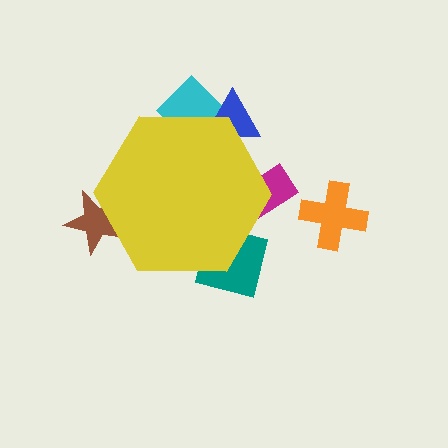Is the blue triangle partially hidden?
Yes, the blue triangle is partially hidden behind the yellow hexagon.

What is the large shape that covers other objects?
A yellow hexagon.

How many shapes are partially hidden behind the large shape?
5 shapes are partially hidden.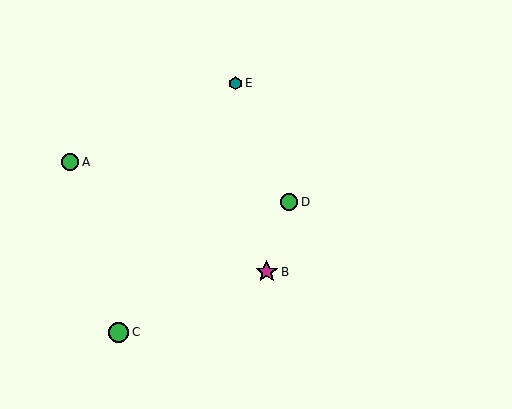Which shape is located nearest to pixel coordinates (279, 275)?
The magenta star (labeled B) at (267, 272) is nearest to that location.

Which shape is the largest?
The magenta star (labeled B) is the largest.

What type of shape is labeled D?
Shape D is a green circle.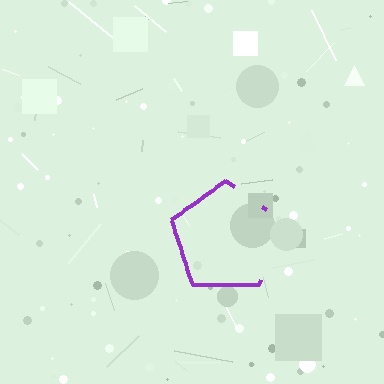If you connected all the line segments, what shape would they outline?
They would outline a pentagon.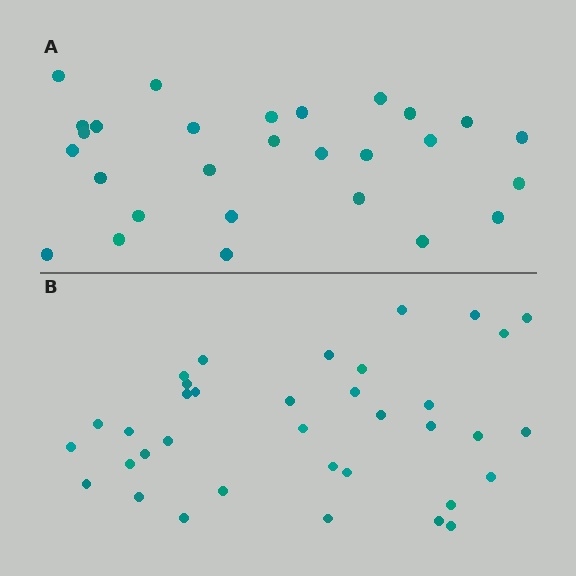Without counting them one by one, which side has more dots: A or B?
Region B (the bottom region) has more dots.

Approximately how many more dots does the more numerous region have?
Region B has roughly 8 or so more dots than region A.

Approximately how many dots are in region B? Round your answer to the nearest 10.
About 40 dots. (The exact count is 36, which rounds to 40.)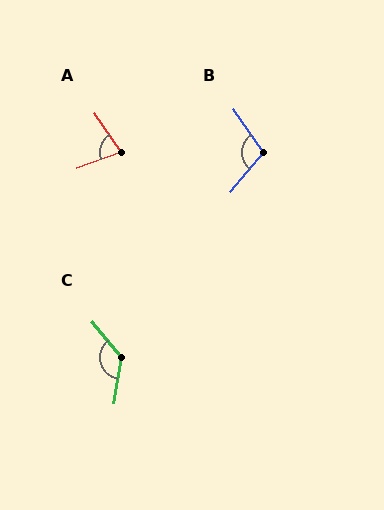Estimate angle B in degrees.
Approximately 106 degrees.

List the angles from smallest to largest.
A (76°), B (106°), C (131°).